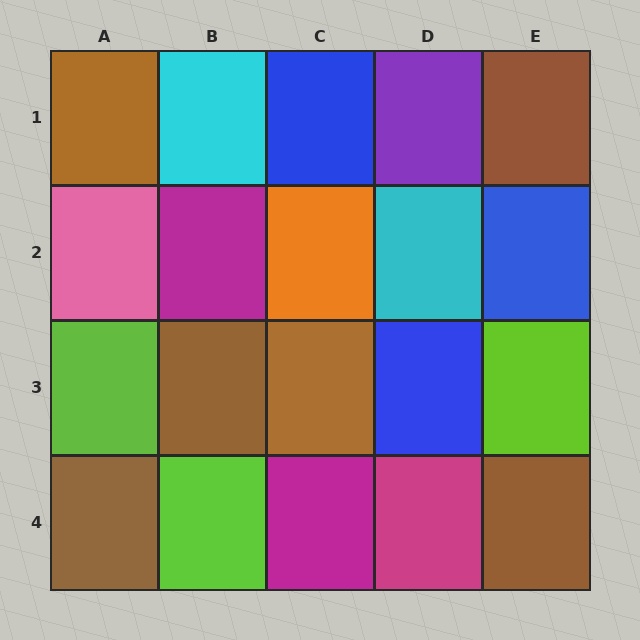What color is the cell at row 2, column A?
Pink.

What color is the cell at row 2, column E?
Blue.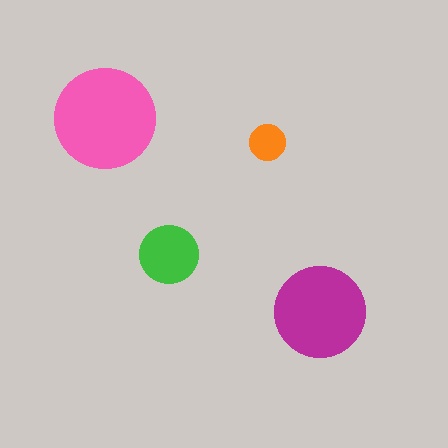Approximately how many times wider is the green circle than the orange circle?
About 1.5 times wider.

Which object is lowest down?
The magenta circle is bottommost.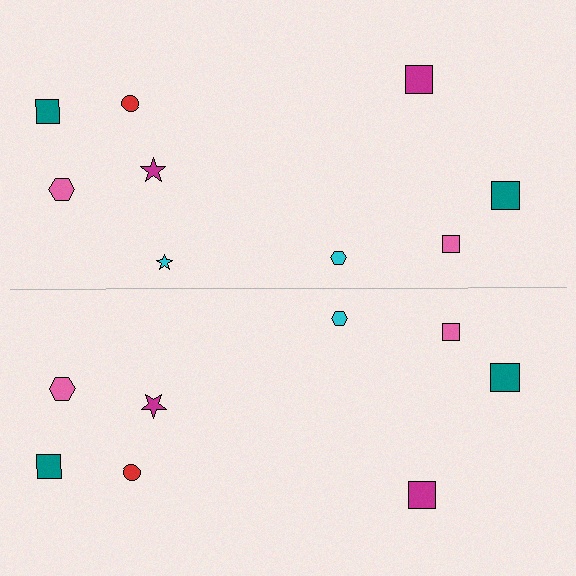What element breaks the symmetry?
A cyan star is missing from the bottom side.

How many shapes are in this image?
There are 17 shapes in this image.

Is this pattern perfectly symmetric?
No, the pattern is not perfectly symmetric. A cyan star is missing from the bottom side.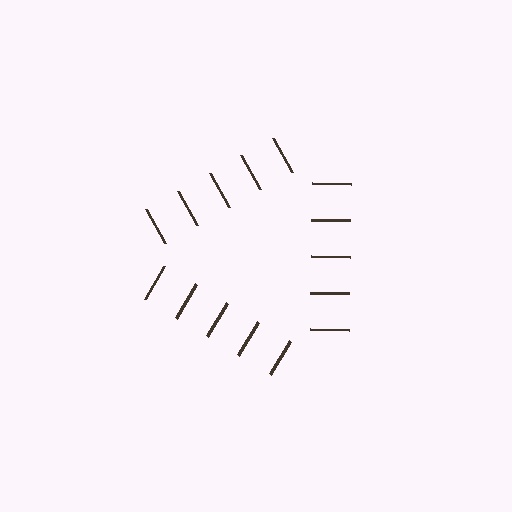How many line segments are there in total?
15 — 5 along each of the 3 edges.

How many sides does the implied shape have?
3 sides — the line-ends trace a triangle.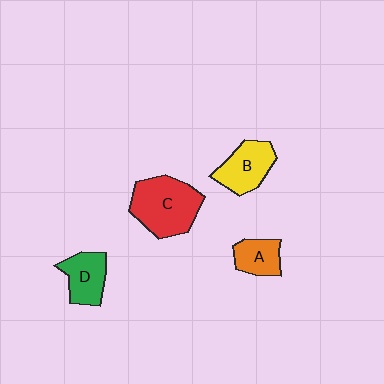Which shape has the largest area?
Shape C (red).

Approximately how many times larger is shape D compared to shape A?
Approximately 1.2 times.